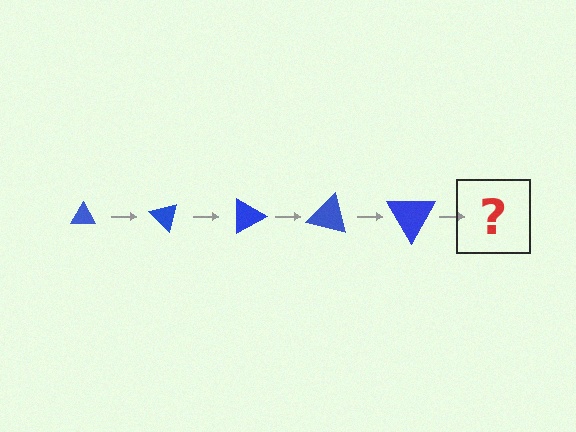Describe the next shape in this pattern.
It should be a triangle, larger than the previous one and rotated 225 degrees from the start.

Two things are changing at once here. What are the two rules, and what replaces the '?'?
The two rules are that the triangle grows larger each step and it rotates 45 degrees each step. The '?' should be a triangle, larger than the previous one and rotated 225 degrees from the start.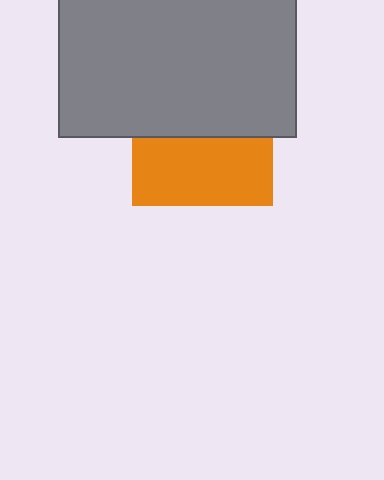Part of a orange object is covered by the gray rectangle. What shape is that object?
It is a square.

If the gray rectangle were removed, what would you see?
You would see the complete orange square.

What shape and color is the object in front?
The object in front is a gray rectangle.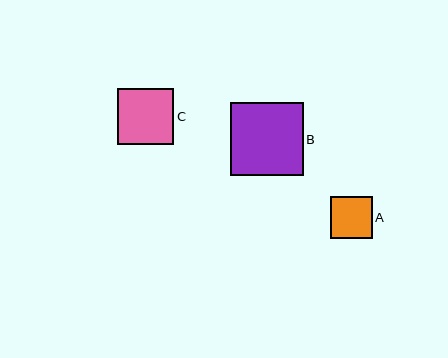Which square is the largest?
Square B is the largest with a size of approximately 72 pixels.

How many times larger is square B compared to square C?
Square B is approximately 1.3 times the size of square C.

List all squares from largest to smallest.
From largest to smallest: B, C, A.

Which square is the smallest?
Square A is the smallest with a size of approximately 42 pixels.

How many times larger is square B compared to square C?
Square B is approximately 1.3 times the size of square C.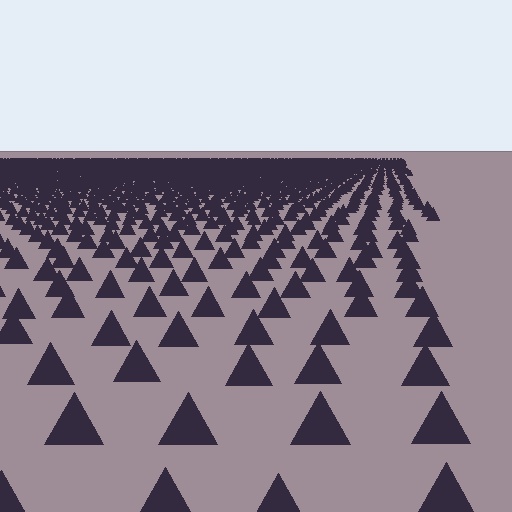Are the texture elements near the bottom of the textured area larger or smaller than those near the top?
Larger. Near the bottom, elements are closer to the viewer and appear at a bigger on-screen size.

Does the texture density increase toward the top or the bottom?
Density increases toward the top.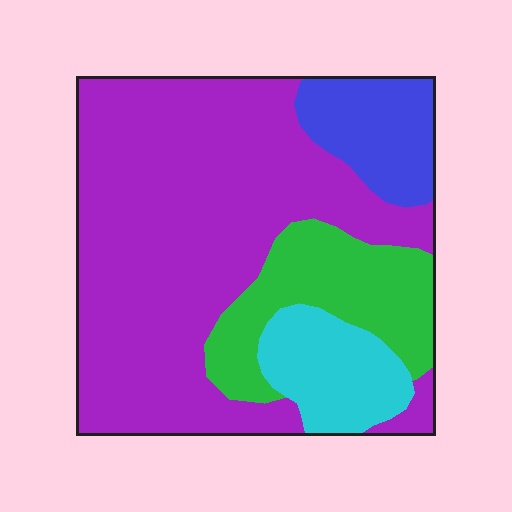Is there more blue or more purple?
Purple.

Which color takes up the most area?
Purple, at roughly 60%.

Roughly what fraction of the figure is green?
Green covers 17% of the figure.